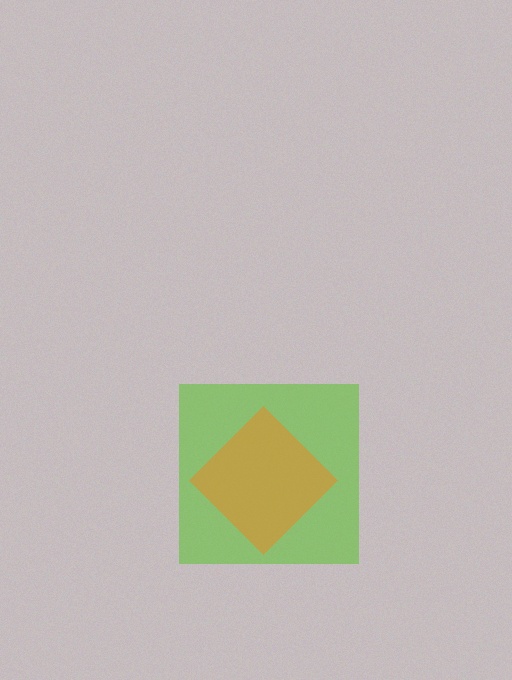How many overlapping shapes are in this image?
There are 2 overlapping shapes in the image.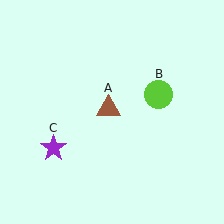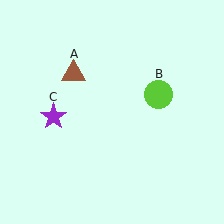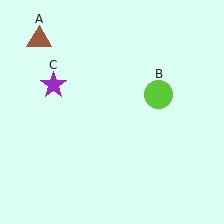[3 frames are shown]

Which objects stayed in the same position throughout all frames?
Lime circle (object B) remained stationary.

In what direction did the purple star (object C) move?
The purple star (object C) moved up.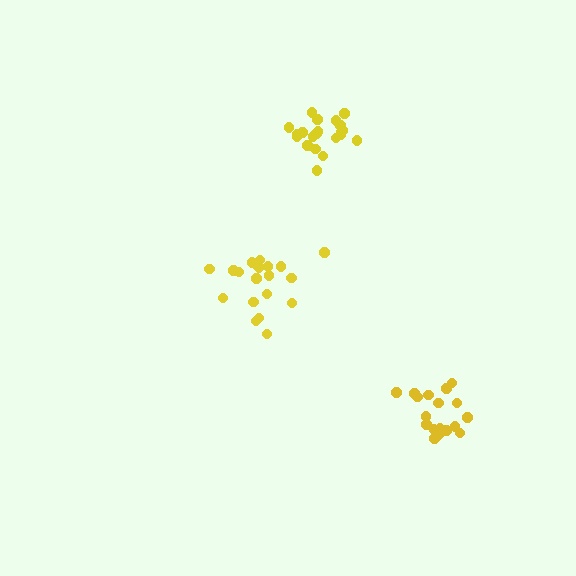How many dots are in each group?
Group 1: 18 dots, Group 2: 20 dots, Group 3: 21 dots (59 total).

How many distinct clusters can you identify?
There are 3 distinct clusters.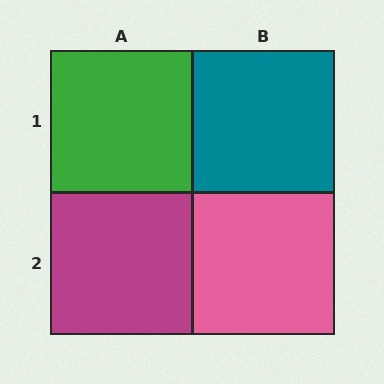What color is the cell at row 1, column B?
Teal.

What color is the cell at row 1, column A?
Green.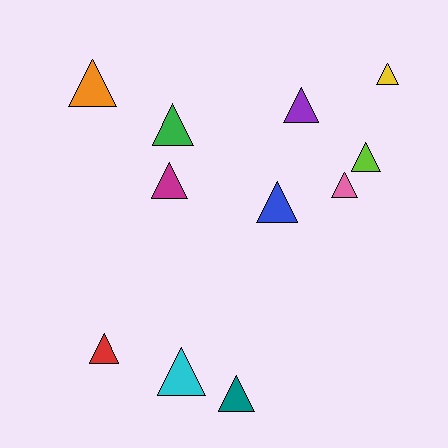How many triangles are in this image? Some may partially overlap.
There are 11 triangles.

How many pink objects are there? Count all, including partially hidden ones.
There is 1 pink object.